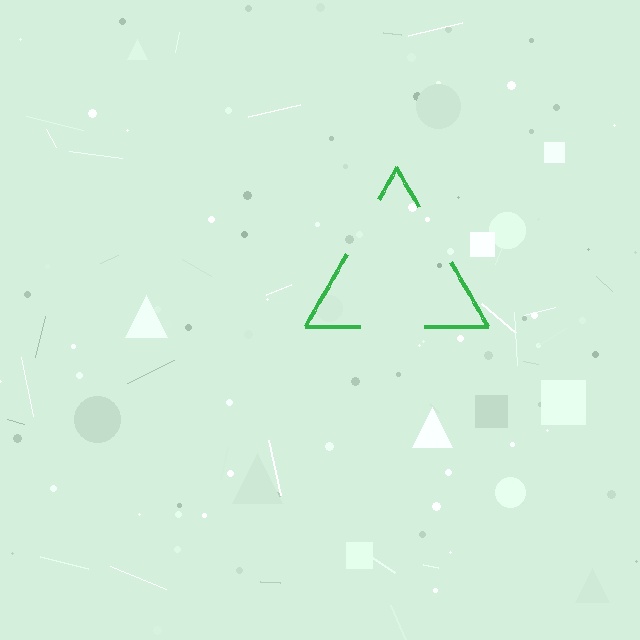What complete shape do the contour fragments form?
The contour fragments form a triangle.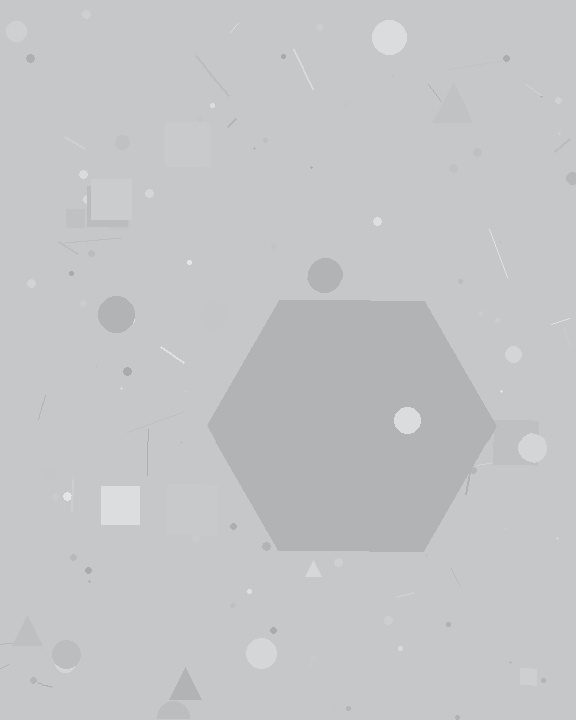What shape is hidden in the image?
A hexagon is hidden in the image.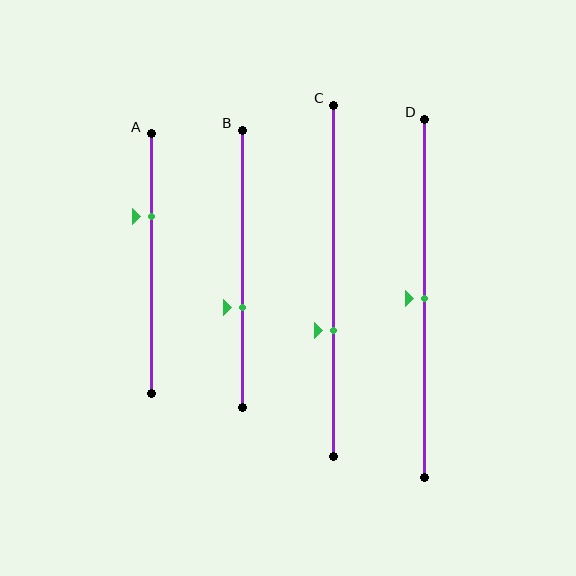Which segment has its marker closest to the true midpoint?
Segment D has its marker closest to the true midpoint.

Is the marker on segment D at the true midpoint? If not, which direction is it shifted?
Yes, the marker on segment D is at the true midpoint.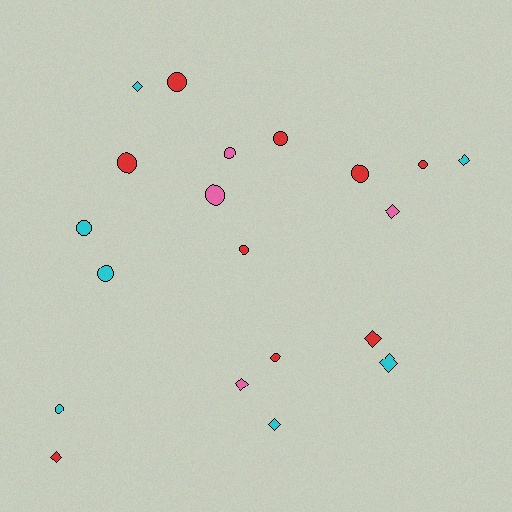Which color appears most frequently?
Red, with 9 objects.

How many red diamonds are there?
There are 2 red diamonds.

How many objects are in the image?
There are 20 objects.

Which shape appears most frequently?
Circle, with 12 objects.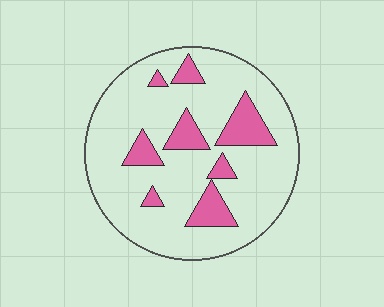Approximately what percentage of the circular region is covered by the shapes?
Approximately 20%.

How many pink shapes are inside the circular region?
8.